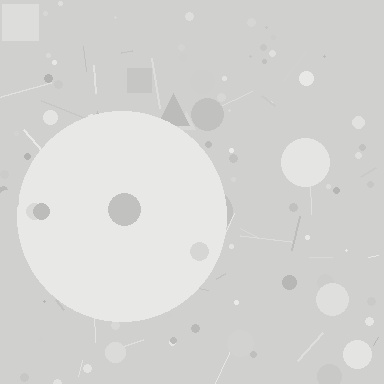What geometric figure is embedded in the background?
A circle is embedded in the background.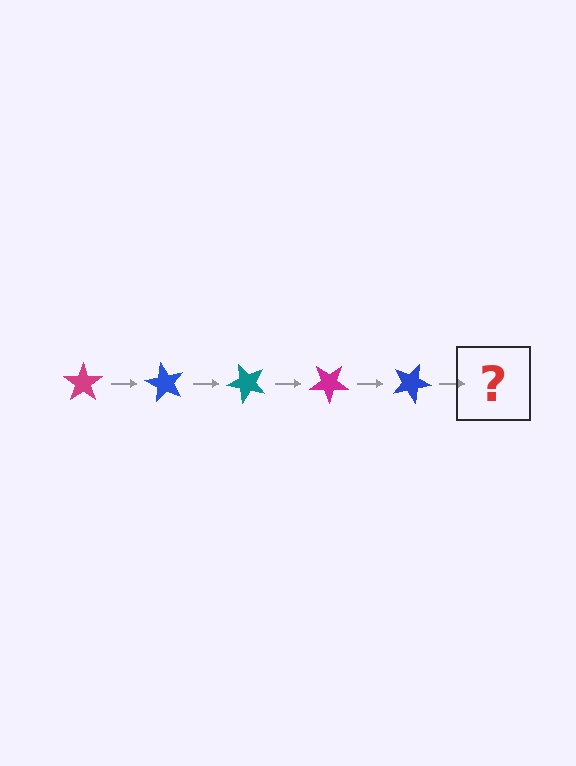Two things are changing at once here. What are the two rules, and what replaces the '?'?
The two rules are that it rotates 60 degrees each step and the color cycles through magenta, blue, and teal. The '?' should be a teal star, rotated 300 degrees from the start.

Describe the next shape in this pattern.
It should be a teal star, rotated 300 degrees from the start.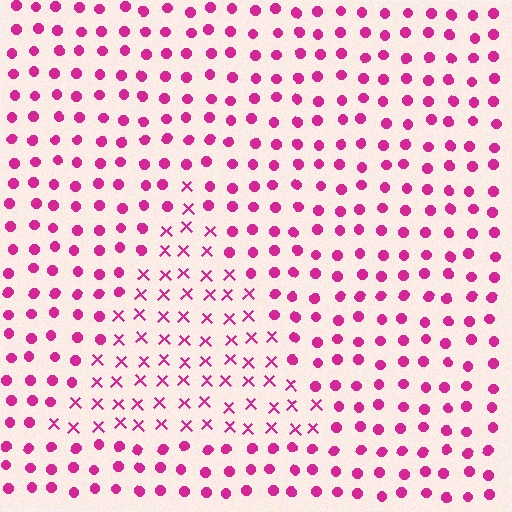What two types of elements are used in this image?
The image uses X marks inside the triangle region and circles outside it.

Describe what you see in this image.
The image is filled with small magenta elements arranged in a uniform grid. A triangle-shaped region contains X marks, while the surrounding area contains circles. The boundary is defined purely by the change in element shape.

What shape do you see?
I see a triangle.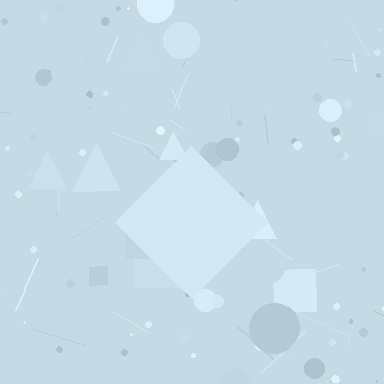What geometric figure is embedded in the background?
A diamond is embedded in the background.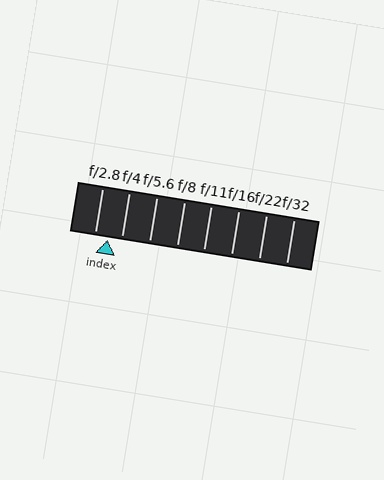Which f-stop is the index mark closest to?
The index mark is closest to f/4.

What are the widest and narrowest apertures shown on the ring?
The widest aperture shown is f/2.8 and the narrowest is f/32.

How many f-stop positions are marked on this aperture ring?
There are 8 f-stop positions marked.